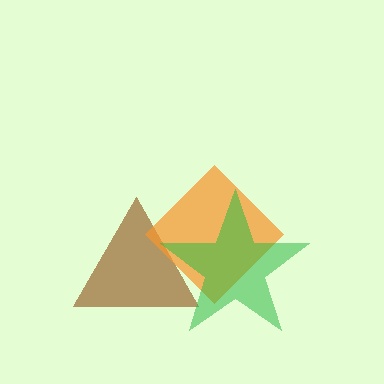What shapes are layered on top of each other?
The layered shapes are: a brown triangle, an orange diamond, a green star.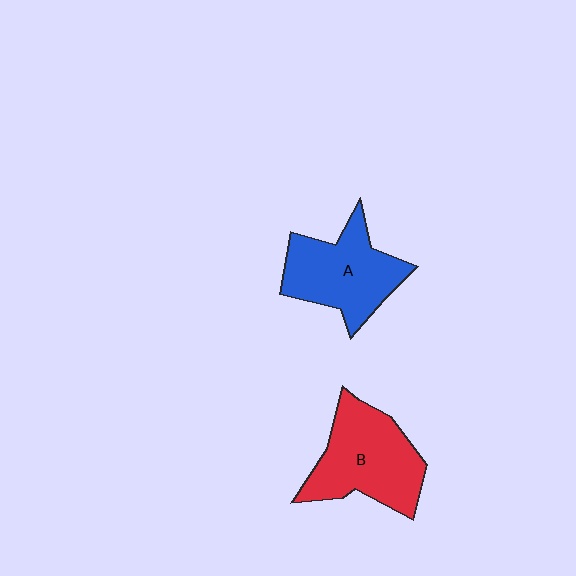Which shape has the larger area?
Shape B (red).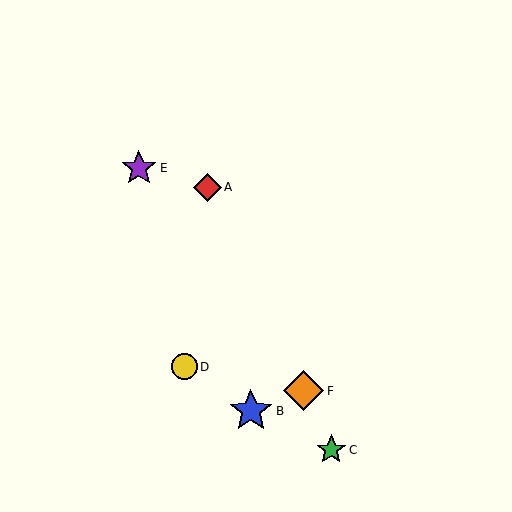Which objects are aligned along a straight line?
Objects A, C, F are aligned along a straight line.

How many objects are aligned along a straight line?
3 objects (A, C, F) are aligned along a straight line.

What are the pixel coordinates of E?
Object E is at (139, 168).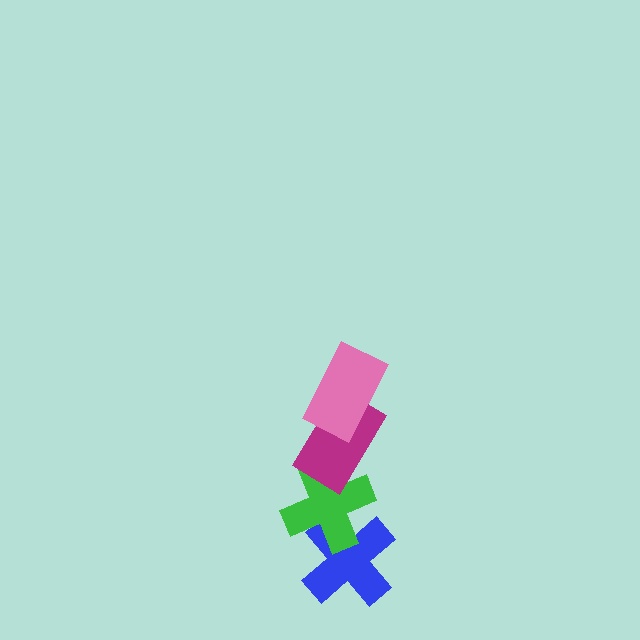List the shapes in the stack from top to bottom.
From top to bottom: the pink rectangle, the magenta rectangle, the green cross, the blue cross.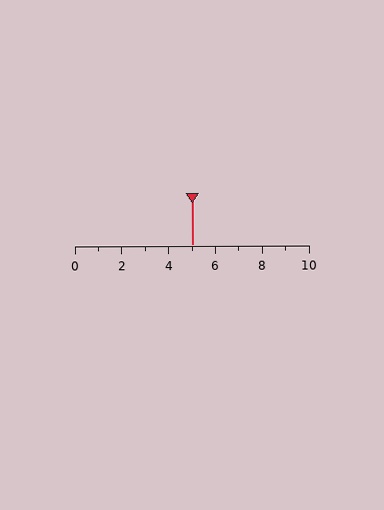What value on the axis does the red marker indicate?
The marker indicates approximately 5.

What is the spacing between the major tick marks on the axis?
The major ticks are spaced 2 apart.